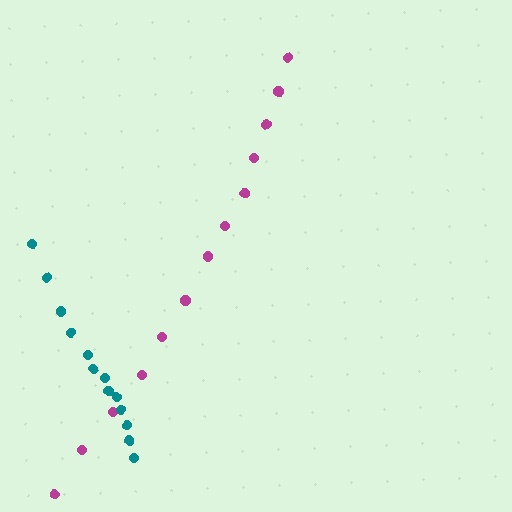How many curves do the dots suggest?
There are 2 distinct paths.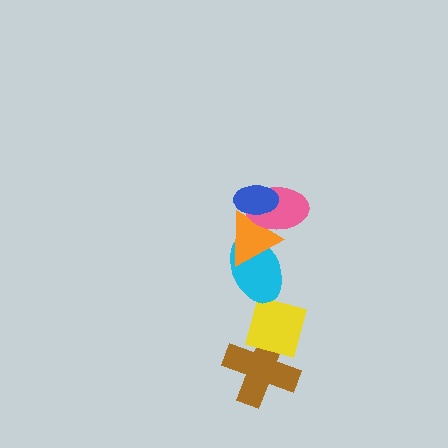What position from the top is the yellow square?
The yellow square is 5th from the top.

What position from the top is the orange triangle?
The orange triangle is 3rd from the top.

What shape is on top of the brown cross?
The yellow square is on top of the brown cross.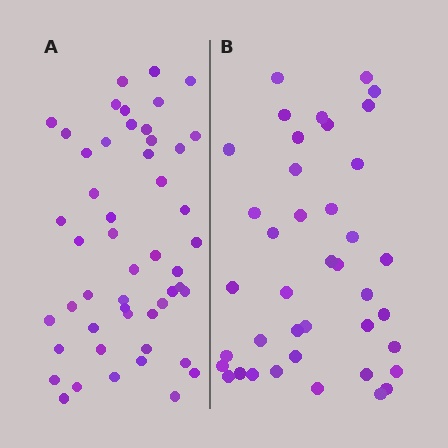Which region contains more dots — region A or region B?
Region A (the left region) has more dots.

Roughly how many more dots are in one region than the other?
Region A has roughly 10 or so more dots than region B.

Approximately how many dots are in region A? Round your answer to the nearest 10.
About 50 dots.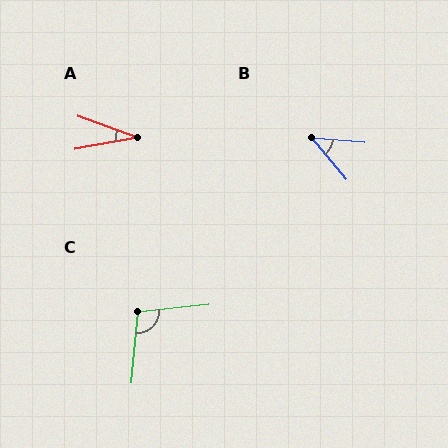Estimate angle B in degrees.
Approximately 46 degrees.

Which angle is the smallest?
A, at approximately 30 degrees.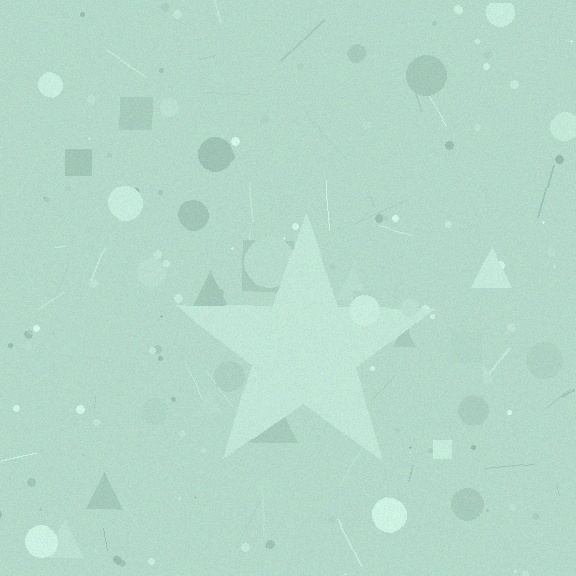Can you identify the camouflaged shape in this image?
The camouflaged shape is a star.